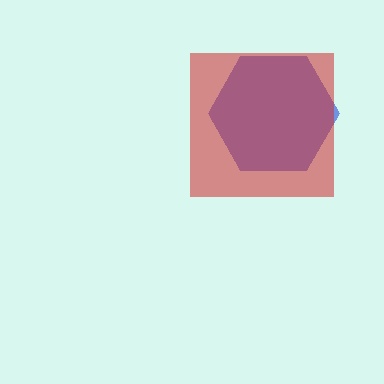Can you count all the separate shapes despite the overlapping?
Yes, there are 2 separate shapes.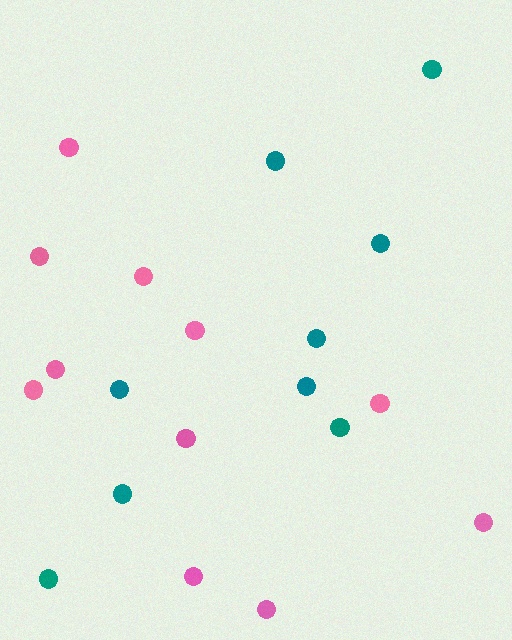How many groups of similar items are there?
There are 2 groups: one group of pink circles (11) and one group of teal circles (9).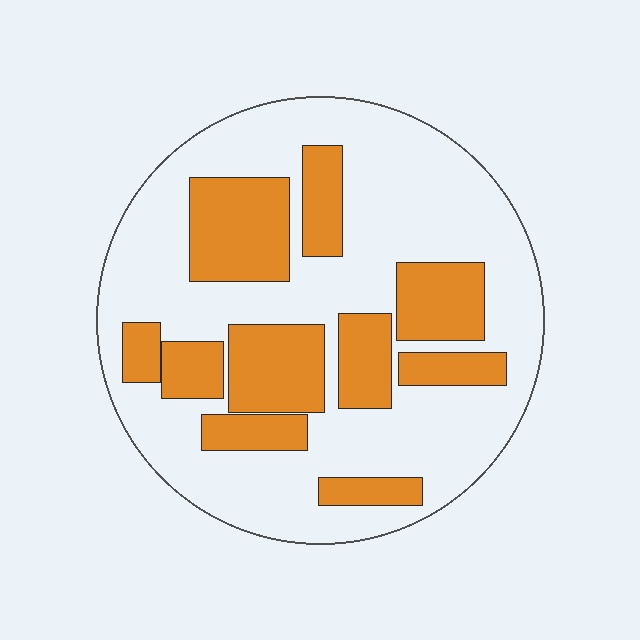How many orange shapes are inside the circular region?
10.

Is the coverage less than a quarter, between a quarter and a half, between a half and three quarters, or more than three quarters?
Between a quarter and a half.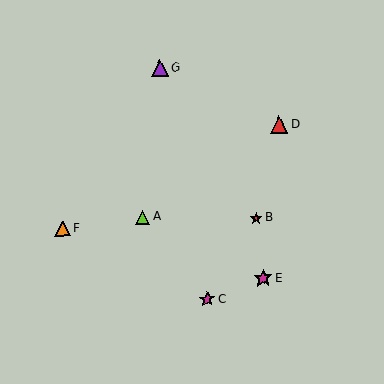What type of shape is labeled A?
Shape A is a lime triangle.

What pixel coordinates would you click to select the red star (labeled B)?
Click at (256, 218) to select the red star B.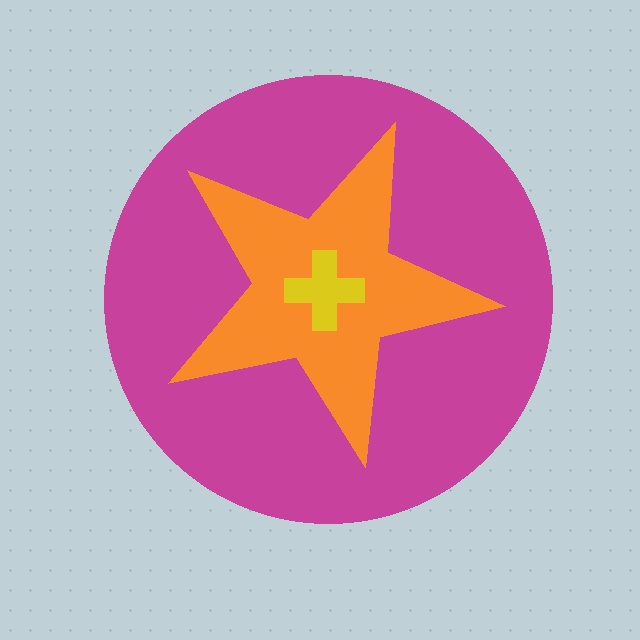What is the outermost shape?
The magenta circle.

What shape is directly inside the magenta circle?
The orange star.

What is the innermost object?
The yellow cross.